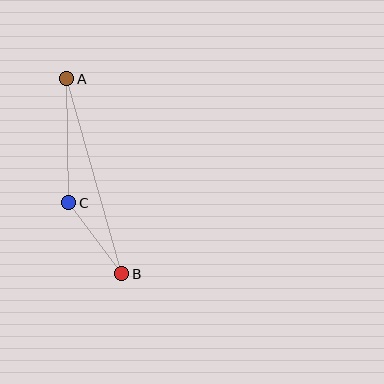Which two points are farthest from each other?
Points A and B are farthest from each other.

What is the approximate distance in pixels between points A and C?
The distance between A and C is approximately 124 pixels.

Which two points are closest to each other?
Points B and C are closest to each other.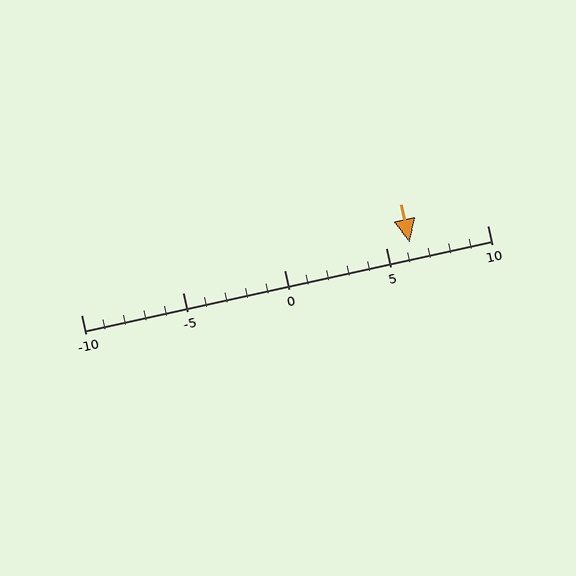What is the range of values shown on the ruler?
The ruler shows values from -10 to 10.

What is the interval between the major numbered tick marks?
The major tick marks are spaced 5 units apart.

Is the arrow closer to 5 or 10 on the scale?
The arrow is closer to 5.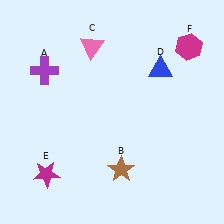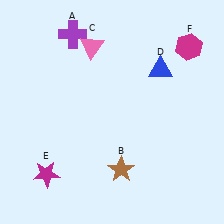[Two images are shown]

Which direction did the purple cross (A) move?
The purple cross (A) moved up.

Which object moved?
The purple cross (A) moved up.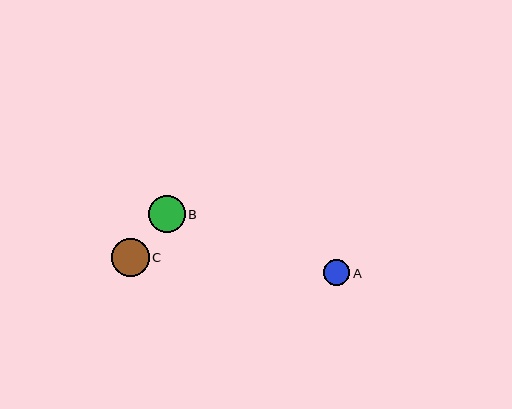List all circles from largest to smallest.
From largest to smallest: C, B, A.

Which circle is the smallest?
Circle A is the smallest with a size of approximately 26 pixels.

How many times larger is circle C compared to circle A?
Circle C is approximately 1.5 times the size of circle A.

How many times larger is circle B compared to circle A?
Circle B is approximately 1.4 times the size of circle A.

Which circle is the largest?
Circle C is the largest with a size of approximately 38 pixels.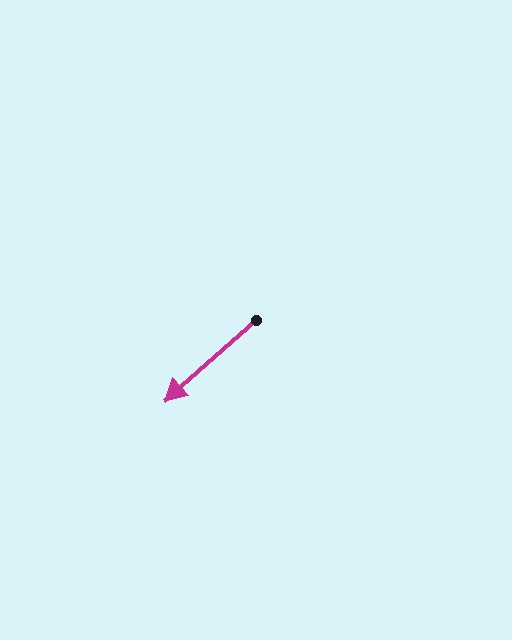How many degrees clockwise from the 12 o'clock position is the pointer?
Approximately 229 degrees.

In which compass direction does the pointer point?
Southwest.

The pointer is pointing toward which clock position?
Roughly 8 o'clock.